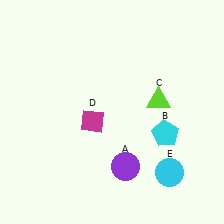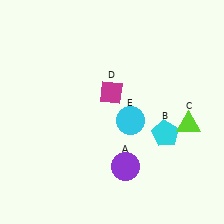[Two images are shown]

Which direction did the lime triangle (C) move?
The lime triangle (C) moved right.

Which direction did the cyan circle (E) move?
The cyan circle (E) moved up.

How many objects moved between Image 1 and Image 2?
3 objects moved between the two images.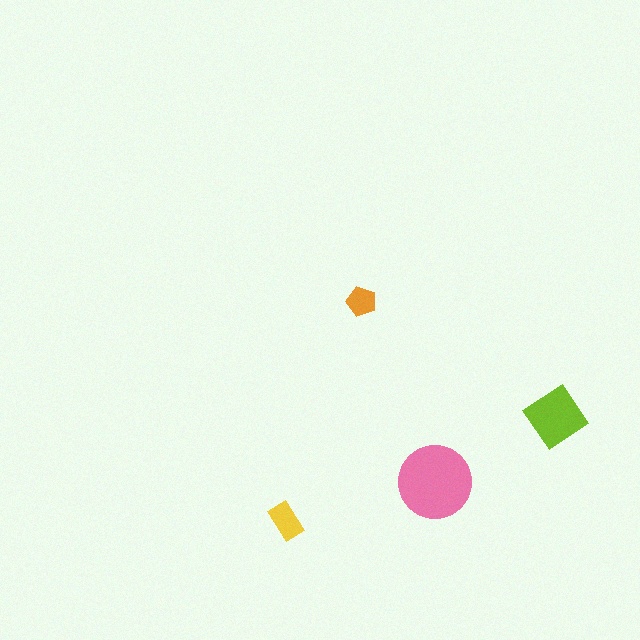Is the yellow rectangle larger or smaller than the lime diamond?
Smaller.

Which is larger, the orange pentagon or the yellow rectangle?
The yellow rectangle.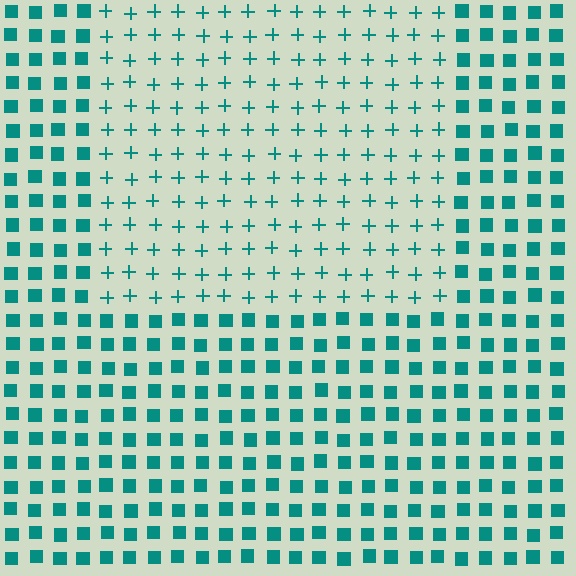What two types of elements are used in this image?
The image uses plus signs inside the rectangle region and squares outside it.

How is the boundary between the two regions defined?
The boundary is defined by a change in element shape: plus signs inside vs. squares outside. All elements share the same color and spacing.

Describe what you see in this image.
The image is filled with small teal elements arranged in a uniform grid. A rectangle-shaped region contains plus signs, while the surrounding area contains squares. The boundary is defined purely by the change in element shape.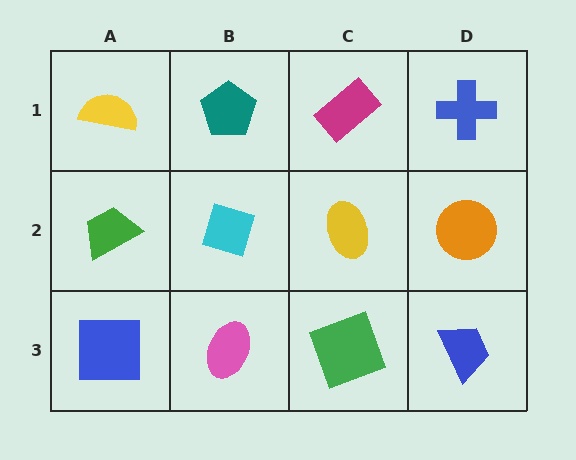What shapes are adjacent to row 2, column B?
A teal pentagon (row 1, column B), a pink ellipse (row 3, column B), a green trapezoid (row 2, column A), a yellow ellipse (row 2, column C).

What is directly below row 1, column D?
An orange circle.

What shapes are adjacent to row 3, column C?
A yellow ellipse (row 2, column C), a pink ellipse (row 3, column B), a blue trapezoid (row 3, column D).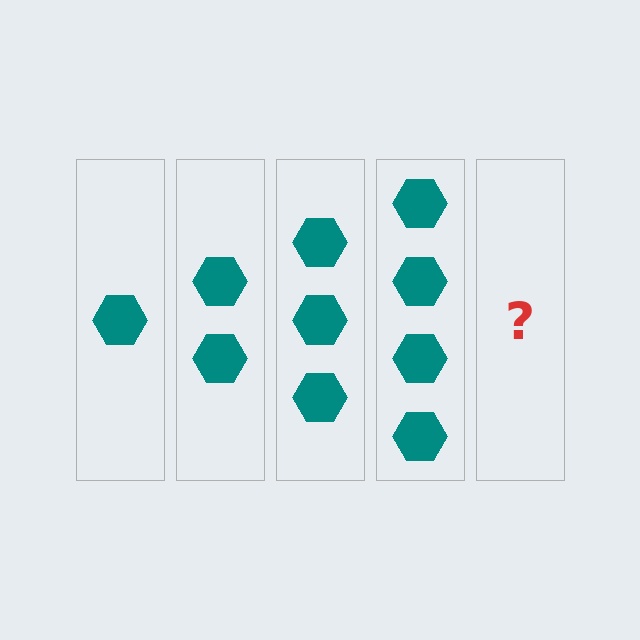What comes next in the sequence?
The next element should be 5 hexagons.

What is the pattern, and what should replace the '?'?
The pattern is that each step adds one more hexagon. The '?' should be 5 hexagons.